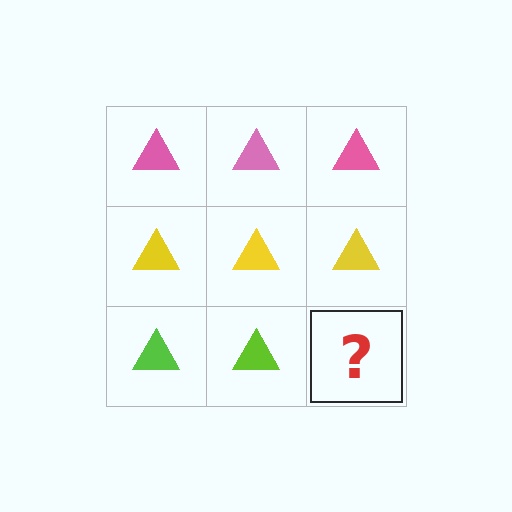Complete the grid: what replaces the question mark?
The question mark should be replaced with a lime triangle.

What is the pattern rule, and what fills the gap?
The rule is that each row has a consistent color. The gap should be filled with a lime triangle.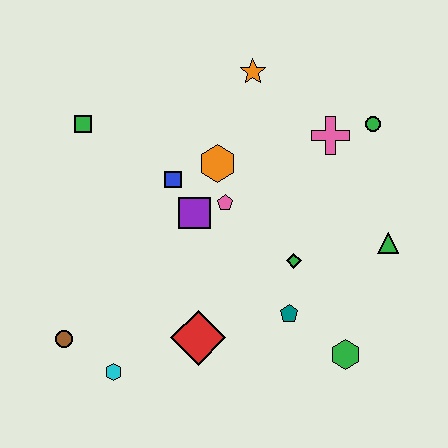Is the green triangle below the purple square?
Yes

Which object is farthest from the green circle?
The brown circle is farthest from the green circle.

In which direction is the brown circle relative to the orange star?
The brown circle is below the orange star.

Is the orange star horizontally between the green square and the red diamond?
No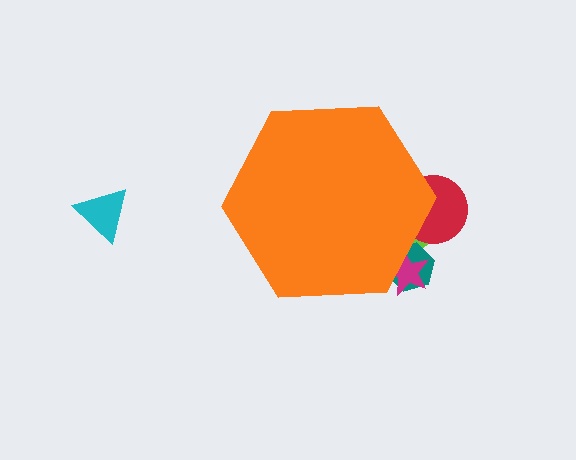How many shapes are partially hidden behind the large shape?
4 shapes are partially hidden.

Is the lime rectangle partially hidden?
Yes, the lime rectangle is partially hidden behind the orange hexagon.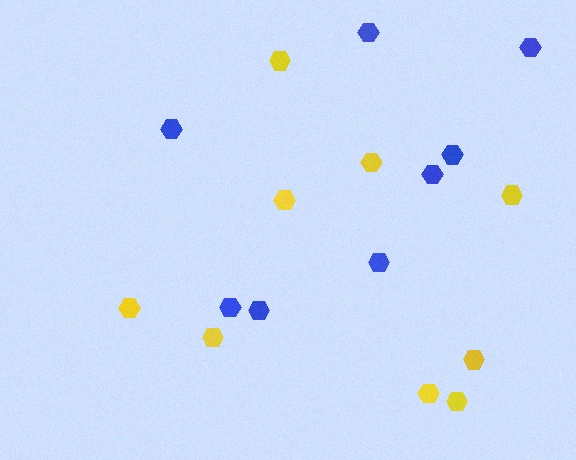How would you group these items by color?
There are 2 groups: one group of yellow hexagons (9) and one group of blue hexagons (8).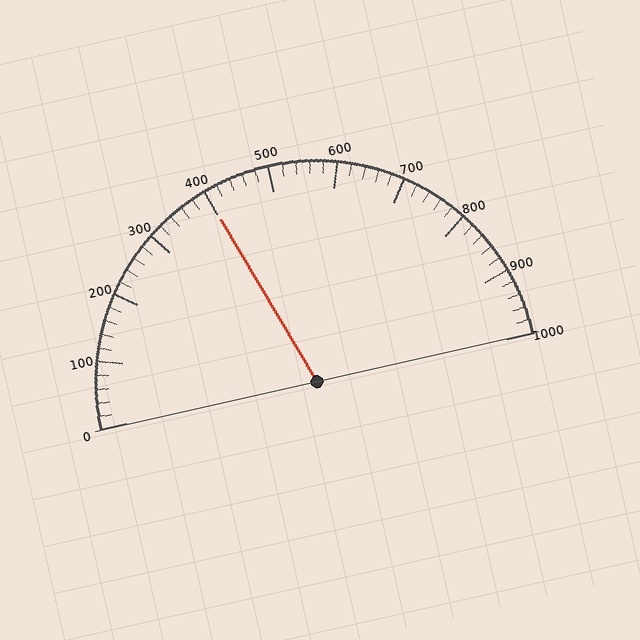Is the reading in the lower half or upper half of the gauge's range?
The reading is in the lower half of the range (0 to 1000).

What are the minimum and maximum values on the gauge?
The gauge ranges from 0 to 1000.